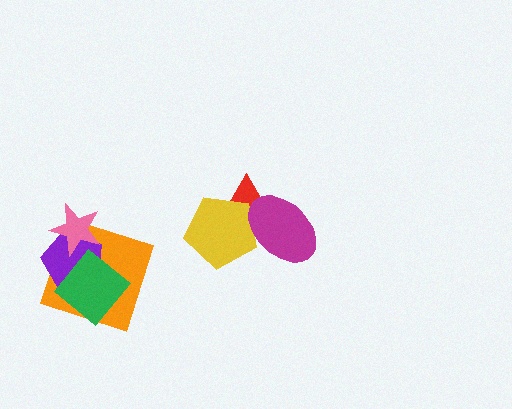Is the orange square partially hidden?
Yes, it is partially covered by another shape.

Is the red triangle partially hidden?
Yes, it is partially covered by another shape.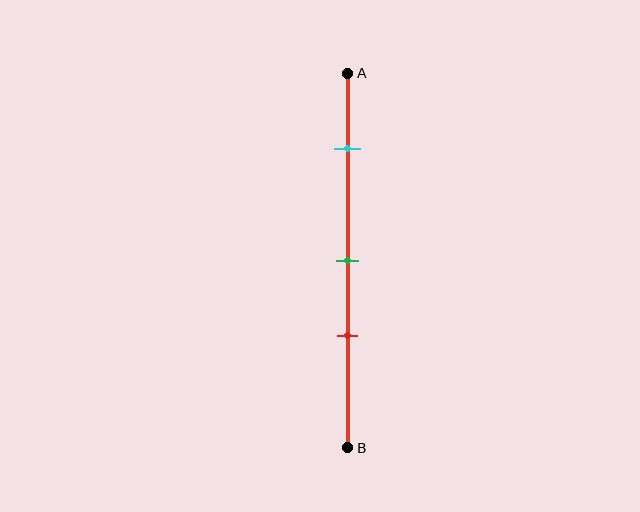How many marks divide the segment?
There are 3 marks dividing the segment.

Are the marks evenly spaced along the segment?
No, the marks are not evenly spaced.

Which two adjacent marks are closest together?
The green and red marks are the closest adjacent pair.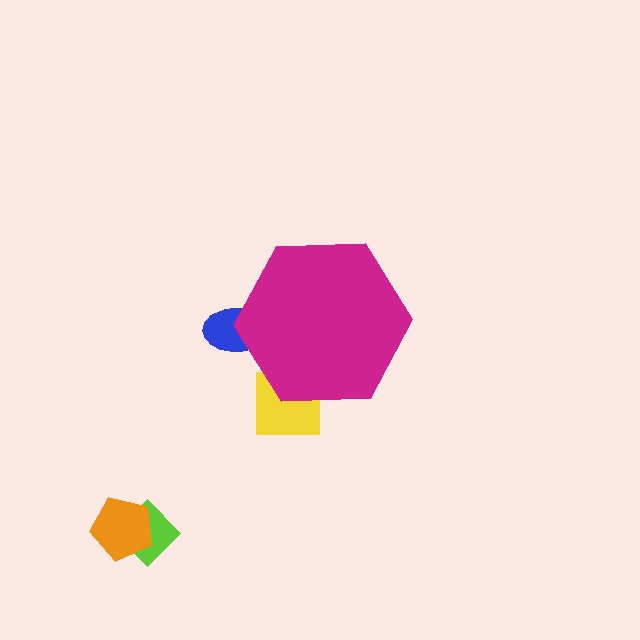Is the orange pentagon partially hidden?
No, the orange pentagon is fully visible.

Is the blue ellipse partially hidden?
Yes, the blue ellipse is partially hidden behind the magenta hexagon.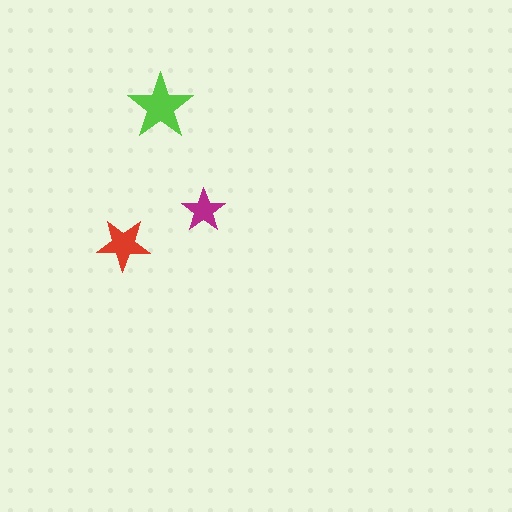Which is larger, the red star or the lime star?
The lime one.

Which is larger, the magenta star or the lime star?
The lime one.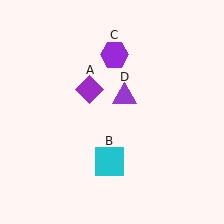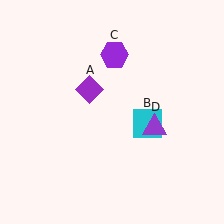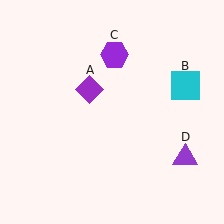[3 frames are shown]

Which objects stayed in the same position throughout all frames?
Purple diamond (object A) and purple hexagon (object C) remained stationary.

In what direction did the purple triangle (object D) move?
The purple triangle (object D) moved down and to the right.